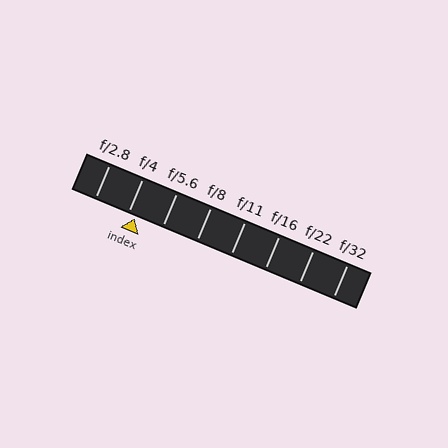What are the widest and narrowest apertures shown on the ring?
The widest aperture shown is f/2.8 and the narrowest is f/32.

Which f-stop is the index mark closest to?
The index mark is closest to f/4.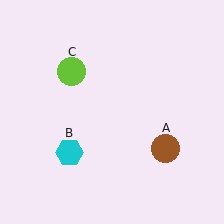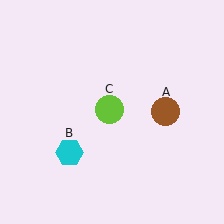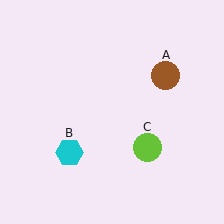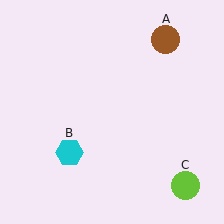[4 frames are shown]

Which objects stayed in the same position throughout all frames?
Cyan hexagon (object B) remained stationary.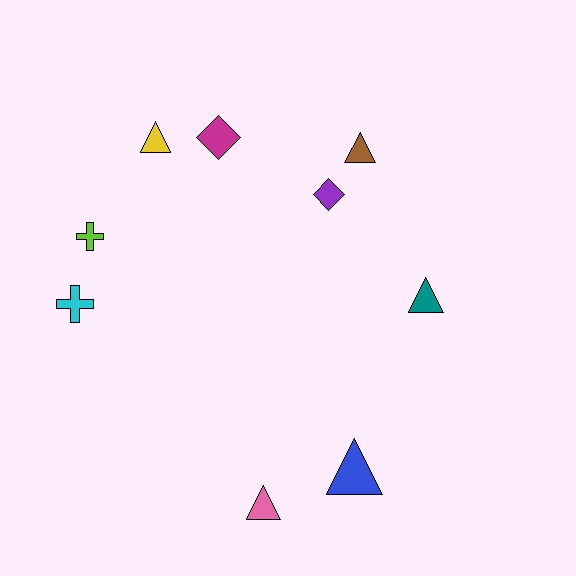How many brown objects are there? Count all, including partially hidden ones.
There is 1 brown object.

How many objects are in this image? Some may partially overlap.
There are 9 objects.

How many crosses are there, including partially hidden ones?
There are 2 crosses.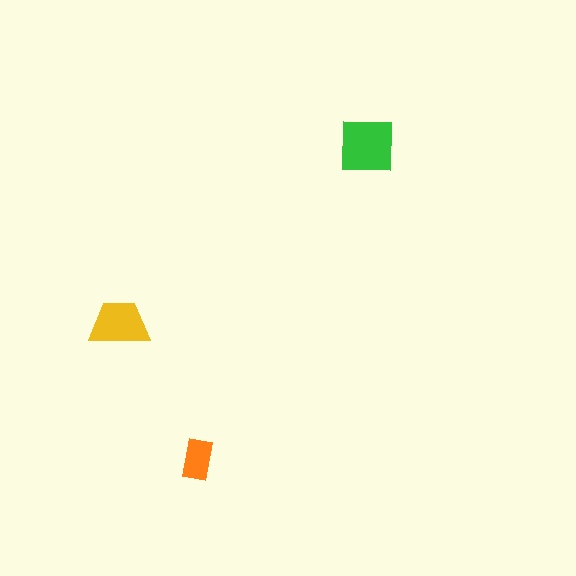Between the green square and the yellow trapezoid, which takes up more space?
The green square.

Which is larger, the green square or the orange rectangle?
The green square.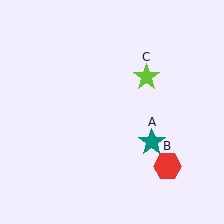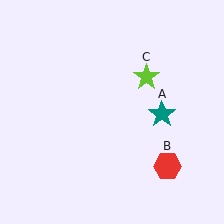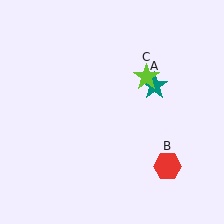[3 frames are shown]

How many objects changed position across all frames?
1 object changed position: teal star (object A).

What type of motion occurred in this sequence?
The teal star (object A) rotated counterclockwise around the center of the scene.